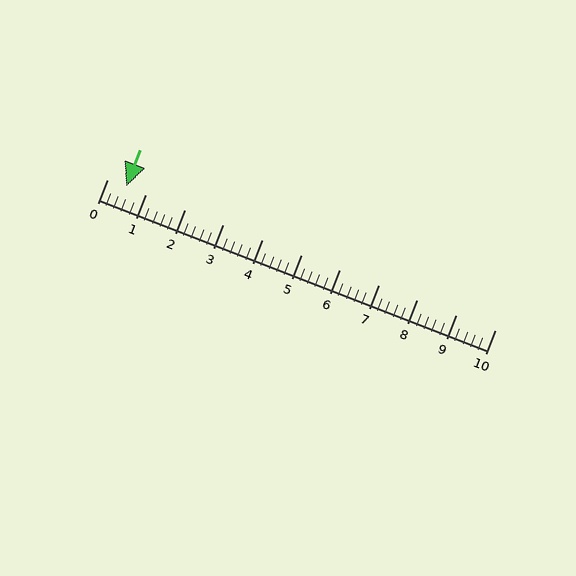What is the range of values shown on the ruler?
The ruler shows values from 0 to 10.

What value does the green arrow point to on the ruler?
The green arrow points to approximately 0.5.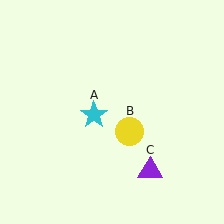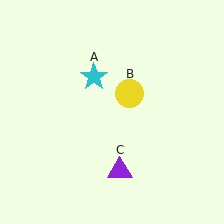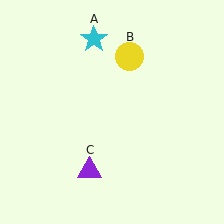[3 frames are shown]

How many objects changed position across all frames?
3 objects changed position: cyan star (object A), yellow circle (object B), purple triangle (object C).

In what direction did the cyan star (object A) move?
The cyan star (object A) moved up.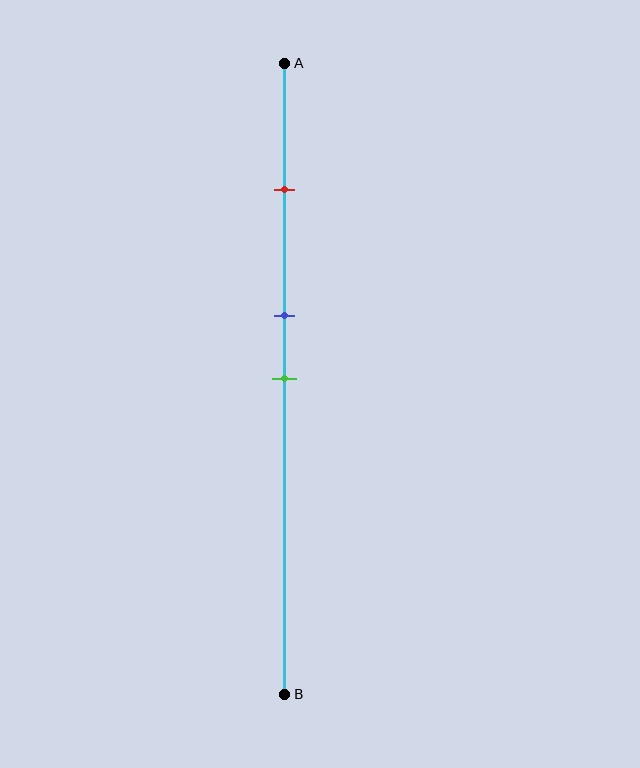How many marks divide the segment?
There are 3 marks dividing the segment.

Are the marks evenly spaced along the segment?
No, the marks are not evenly spaced.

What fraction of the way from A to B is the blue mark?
The blue mark is approximately 40% (0.4) of the way from A to B.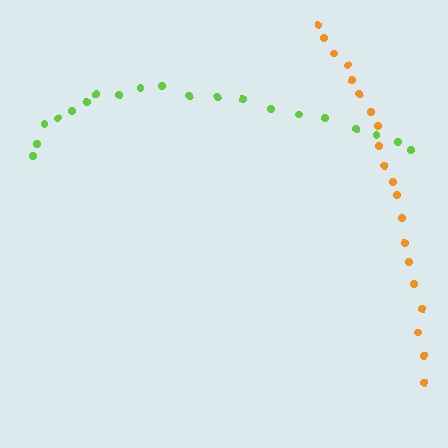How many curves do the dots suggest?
There are 2 distinct paths.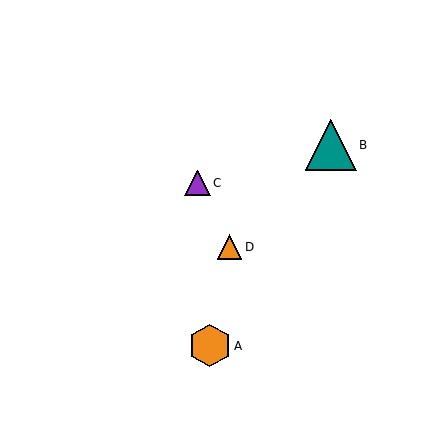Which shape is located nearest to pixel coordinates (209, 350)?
The orange hexagon (labeled A) at (210, 346) is nearest to that location.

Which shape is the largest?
The teal triangle (labeled B) is the largest.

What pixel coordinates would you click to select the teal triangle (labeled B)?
Click at (331, 145) to select the teal triangle B.